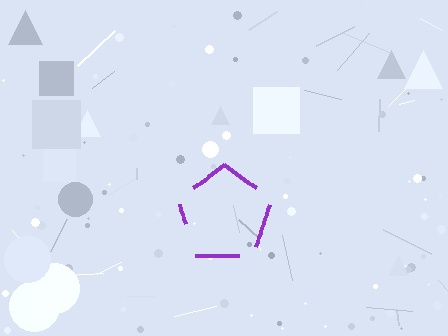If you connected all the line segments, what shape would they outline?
They would outline a pentagon.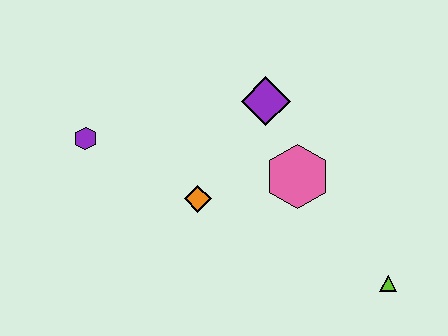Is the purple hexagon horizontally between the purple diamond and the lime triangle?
No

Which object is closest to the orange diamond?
The pink hexagon is closest to the orange diamond.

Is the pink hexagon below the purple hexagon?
Yes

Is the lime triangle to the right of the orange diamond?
Yes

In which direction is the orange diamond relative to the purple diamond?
The orange diamond is below the purple diamond.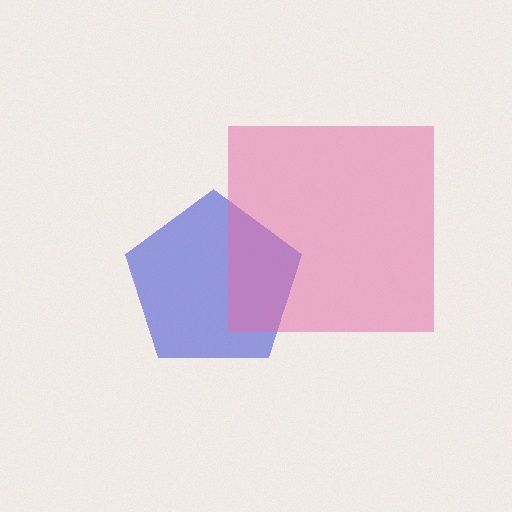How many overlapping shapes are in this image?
There are 2 overlapping shapes in the image.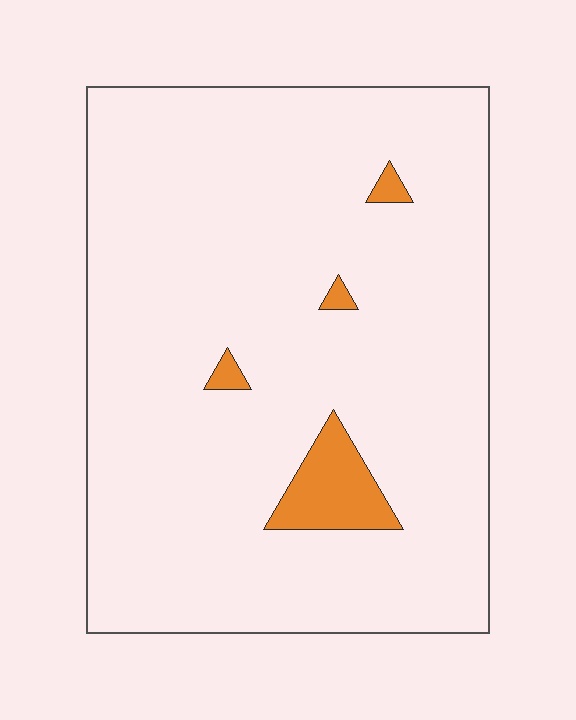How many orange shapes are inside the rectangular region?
4.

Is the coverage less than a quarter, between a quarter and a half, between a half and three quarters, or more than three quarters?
Less than a quarter.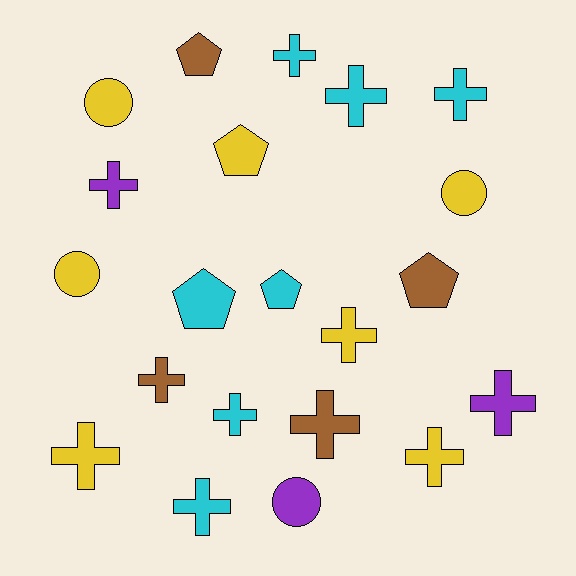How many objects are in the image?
There are 21 objects.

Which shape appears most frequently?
Cross, with 12 objects.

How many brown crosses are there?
There are 2 brown crosses.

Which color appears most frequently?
Yellow, with 7 objects.